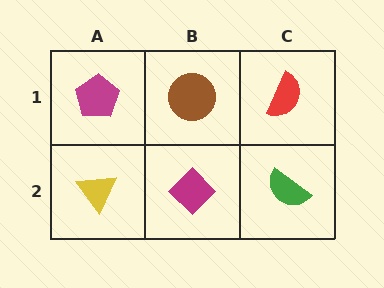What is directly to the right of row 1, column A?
A brown circle.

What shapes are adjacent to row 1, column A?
A yellow triangle (row 2, column A), a brown circle (row 1, column B).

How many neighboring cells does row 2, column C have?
2.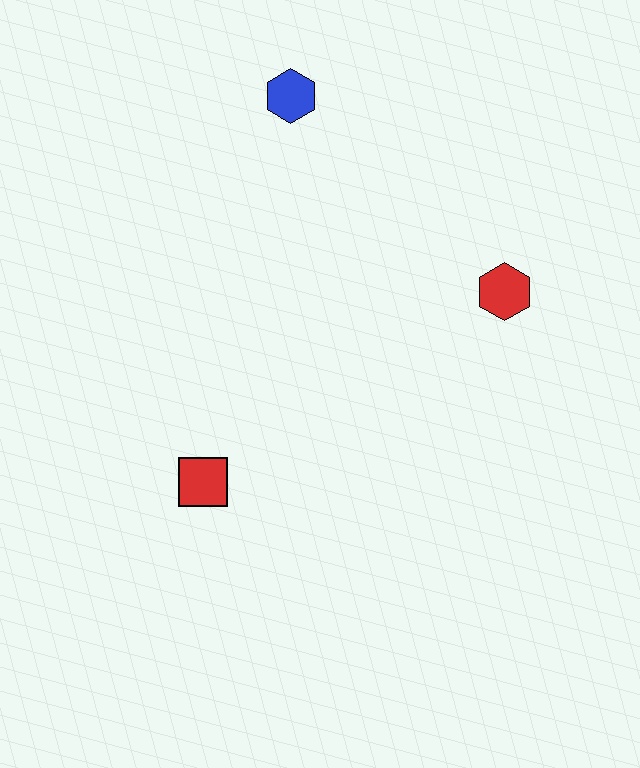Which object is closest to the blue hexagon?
The red hexagon is closest to the blue hexagon.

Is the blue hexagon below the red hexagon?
No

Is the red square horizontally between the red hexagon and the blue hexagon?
No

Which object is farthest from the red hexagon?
The red square is farthest from the red hexagon.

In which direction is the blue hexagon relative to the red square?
The blue hexagon is above the red square.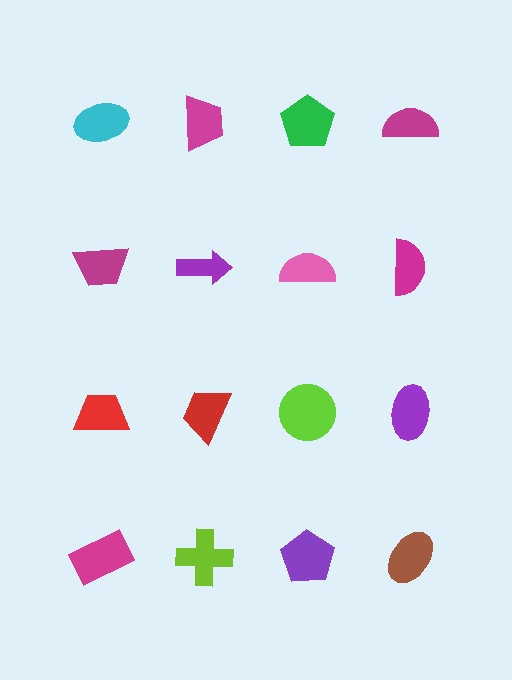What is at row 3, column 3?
A lime circle.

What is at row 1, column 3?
A green pentagon.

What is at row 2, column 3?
A pink semicircle.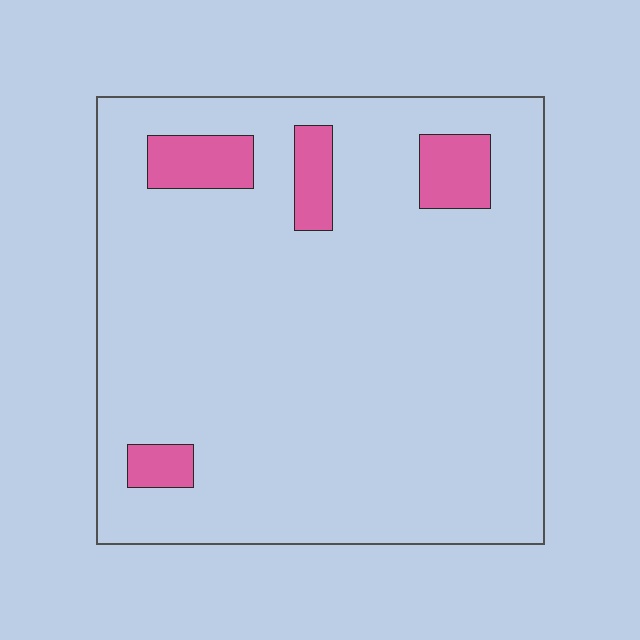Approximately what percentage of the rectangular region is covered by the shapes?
Approximately 10%.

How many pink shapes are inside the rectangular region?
4.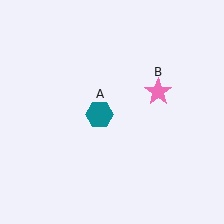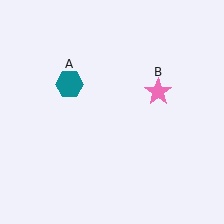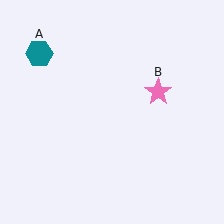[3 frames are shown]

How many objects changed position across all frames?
1 object changed position: teal hexagon (object A).